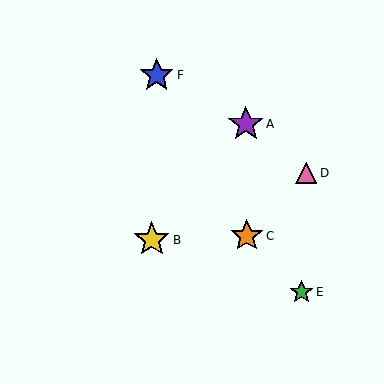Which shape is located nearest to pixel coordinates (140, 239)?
The yellow star (labeled B) at (152, 240) is nearest to that location.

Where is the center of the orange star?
The center of the orange star is at (247, 236).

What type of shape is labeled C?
Shape C is an orange star.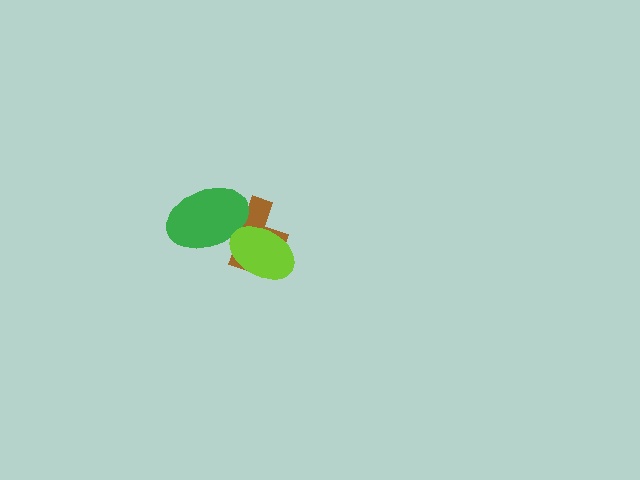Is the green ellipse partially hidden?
Yes, it is partially covered by another shape.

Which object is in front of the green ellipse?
The lime ellipse is in front of the green ellipse.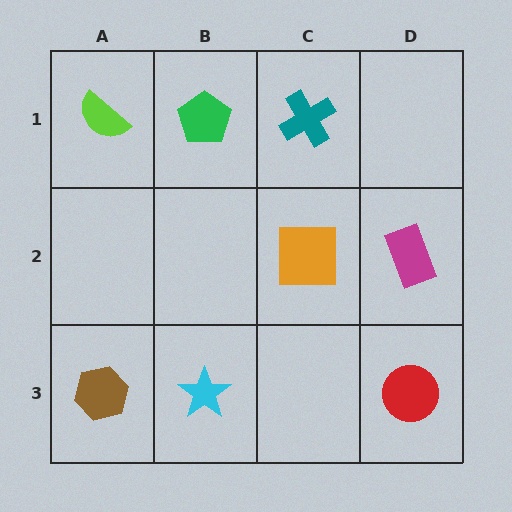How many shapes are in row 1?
3 shapes.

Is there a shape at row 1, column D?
No, that cell is empty.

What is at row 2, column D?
A magenta rectangle.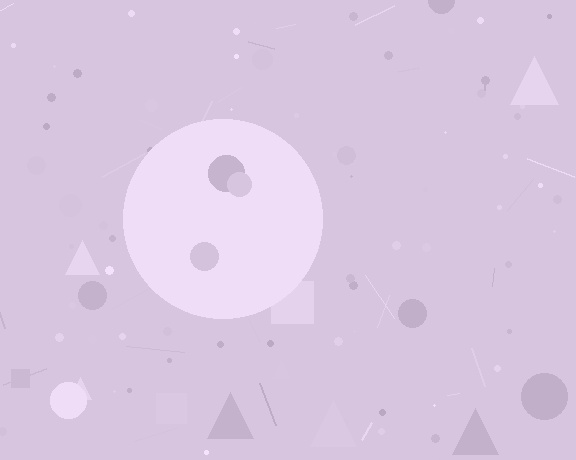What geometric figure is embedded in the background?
A circle is embedded in the background.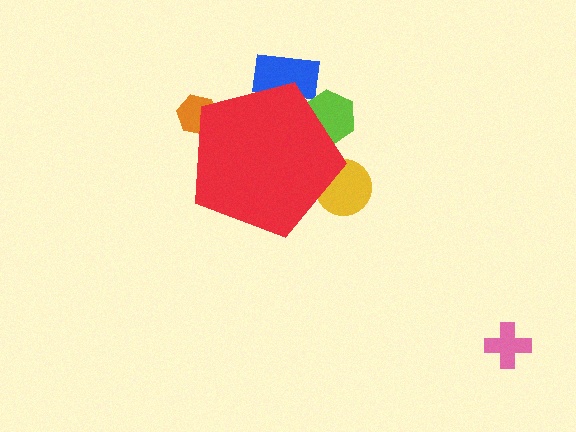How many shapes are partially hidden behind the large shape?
4 shapes are partially hidden.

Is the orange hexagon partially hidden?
Yes, the orange hexagon is partially hidden behind the red pentagon.